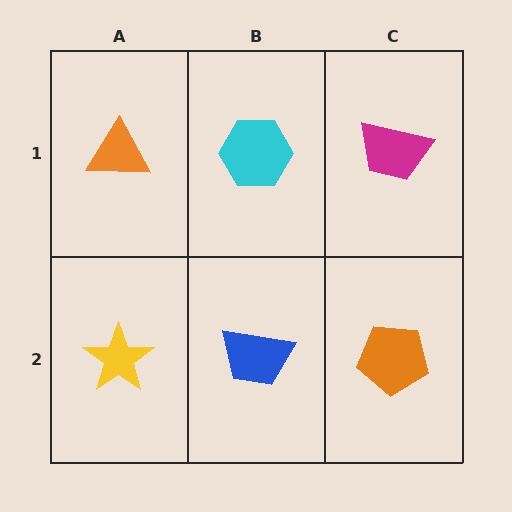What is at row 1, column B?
A cyan hexagon.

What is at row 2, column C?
An orange pentagon.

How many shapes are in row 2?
3 shapes.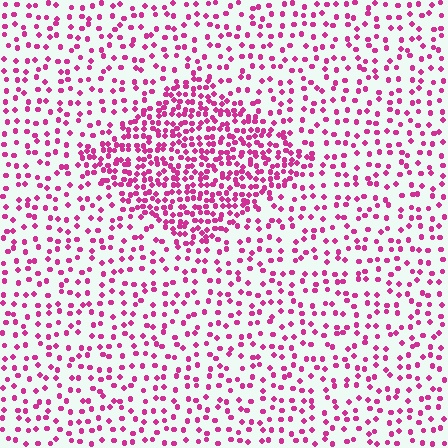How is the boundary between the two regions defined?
The boundary is defined by a change in element density (approximately 2.3x ratio). All elements are the same color, size, and shape.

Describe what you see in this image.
The image contains small magenta elements arranged at two different densities. A diamond-shaped region is visible where the elements are more densely packed than the surrounding area.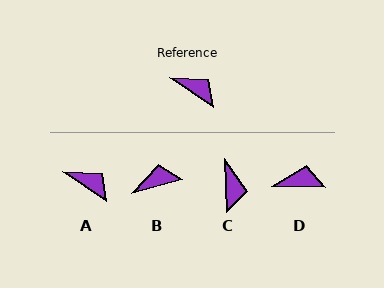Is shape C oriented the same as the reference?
No, it is off by about 54 degrees.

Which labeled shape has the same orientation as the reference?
A.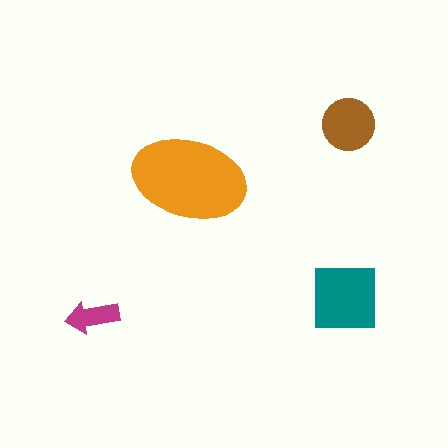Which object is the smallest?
The magenta arrow.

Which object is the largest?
The orange ellipse.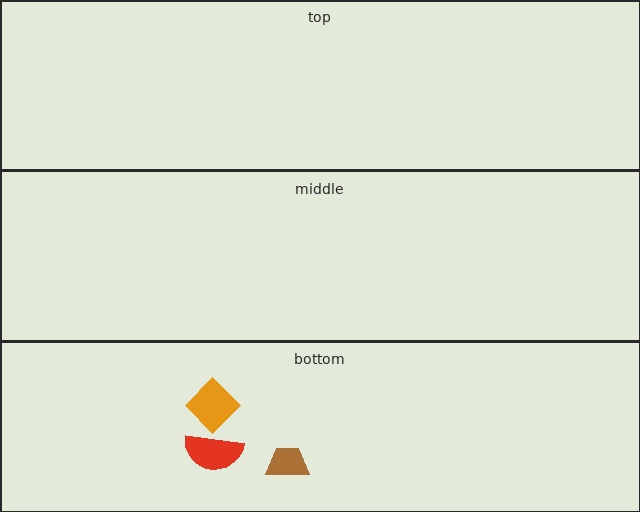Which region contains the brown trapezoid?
The bottom region.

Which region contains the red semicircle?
The bottom region.